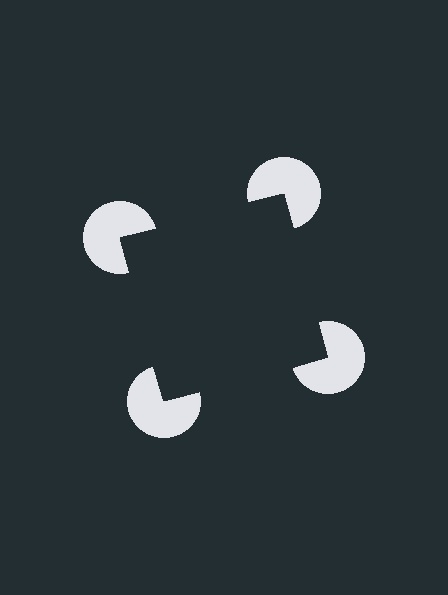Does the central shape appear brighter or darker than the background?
It typically appears slightly darker than the background, even though no actual brightness change is drawn.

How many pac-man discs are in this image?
There are 4 — one at each vertex of the illusory square.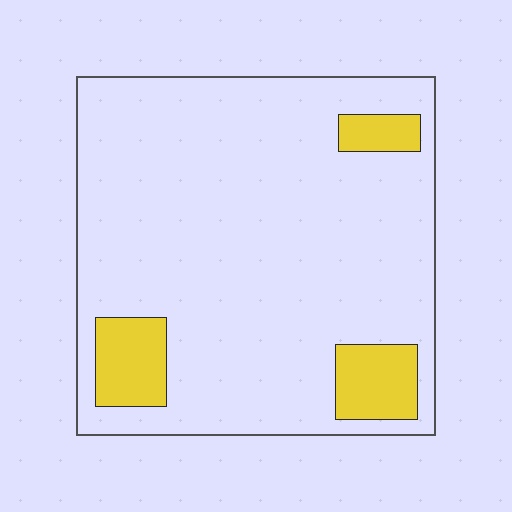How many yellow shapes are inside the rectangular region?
3.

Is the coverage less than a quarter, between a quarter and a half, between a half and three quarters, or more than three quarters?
Less than a quarter.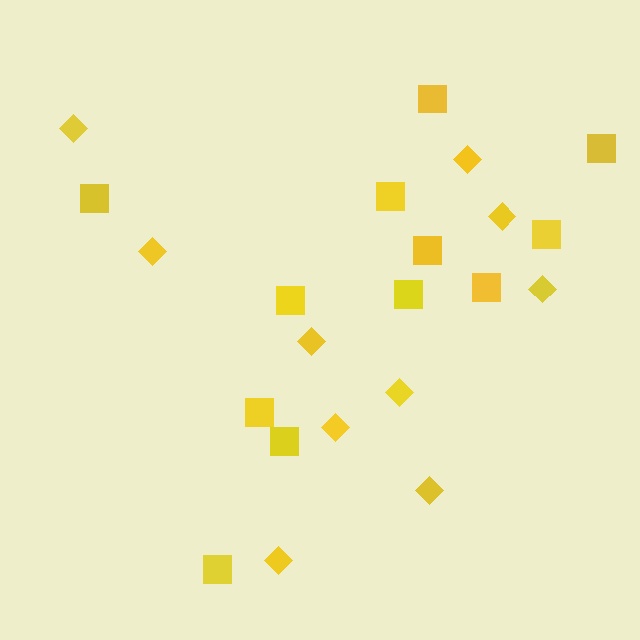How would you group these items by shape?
There are 2 groups: one group of squares (12) and one group of diamonds (10).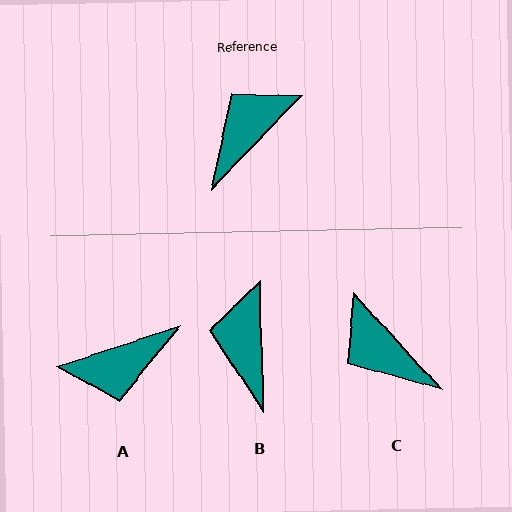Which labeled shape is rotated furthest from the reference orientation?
A, about 152 degrees away.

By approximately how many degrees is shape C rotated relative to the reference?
Approximately 86 degrees counter-clockwise.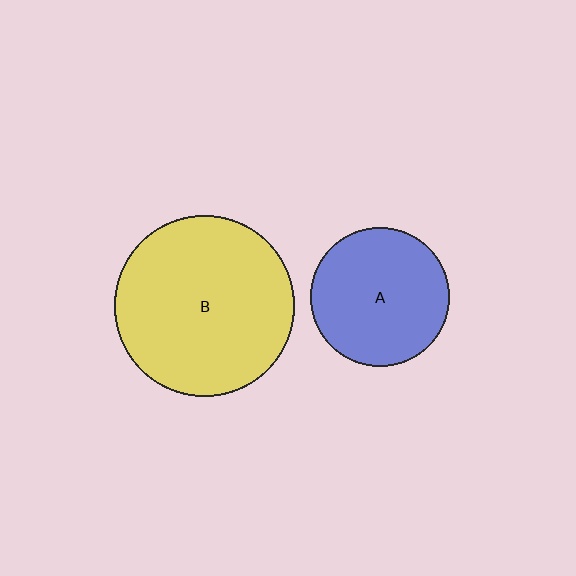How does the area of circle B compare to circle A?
Approximately 1.7 times.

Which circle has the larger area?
Circle B (yellow).